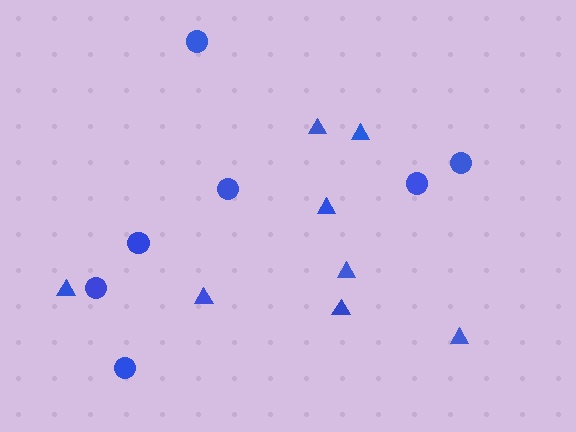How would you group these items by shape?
There are 2 groups: one group of triangles (8) and one group of circles (7).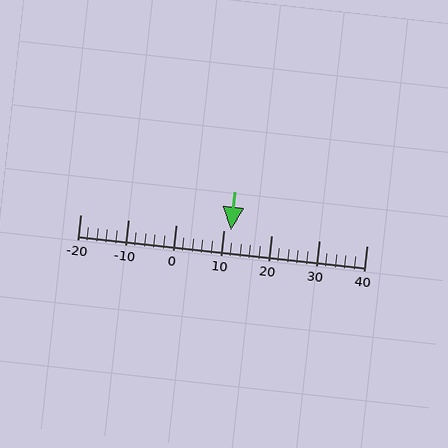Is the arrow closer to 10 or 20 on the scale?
The arrow is closer to 10.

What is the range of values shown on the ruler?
The ruler shows values from -20 to 40.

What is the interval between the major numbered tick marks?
The major tick marks are spaced 10 units apart.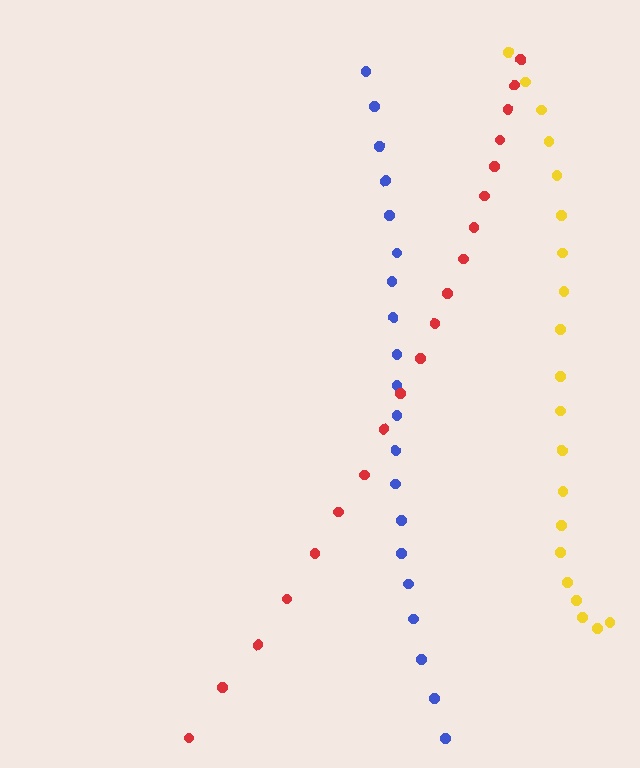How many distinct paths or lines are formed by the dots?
There are 3 distinct paths.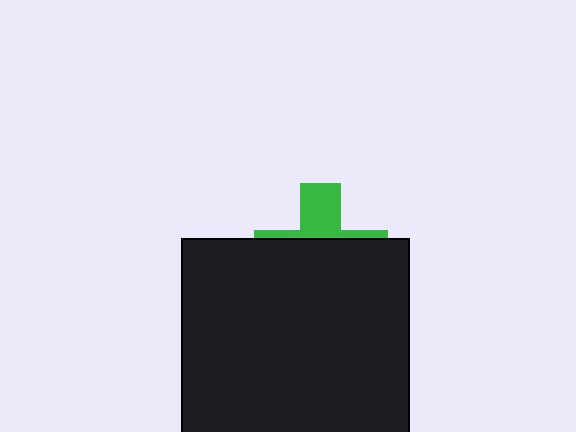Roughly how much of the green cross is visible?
A small part of it is visible (roughly 32%).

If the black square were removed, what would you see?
You would see the complete green cross.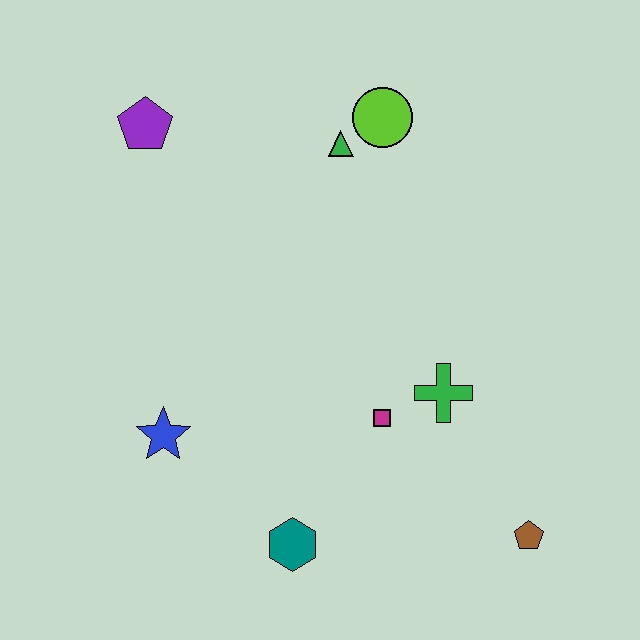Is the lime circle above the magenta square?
Yes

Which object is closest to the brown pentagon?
The green cross is closest to the brown pentagon.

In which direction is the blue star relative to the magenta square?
The blue star is to the left of the magenta square.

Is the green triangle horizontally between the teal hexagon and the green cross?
Yes